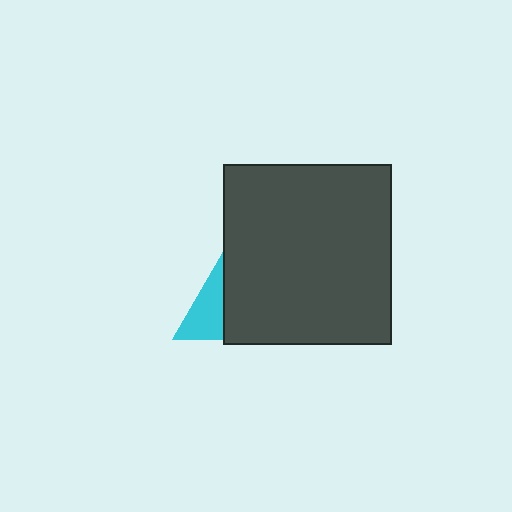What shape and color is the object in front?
The object in front is a dark gray rectangle.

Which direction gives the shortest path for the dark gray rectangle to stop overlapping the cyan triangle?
Moving right gives the shortest separation.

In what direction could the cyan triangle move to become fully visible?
The cyan triangle could move left. That would shift it out from behind the dark gray rectangle entirely.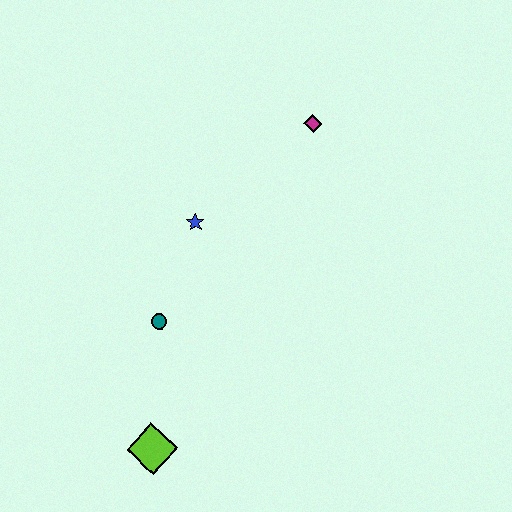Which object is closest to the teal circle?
The blue star is closest to the teal circle.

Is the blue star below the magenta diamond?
Yes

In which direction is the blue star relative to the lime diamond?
The blue star is above the lime diamond.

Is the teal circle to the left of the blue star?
Yes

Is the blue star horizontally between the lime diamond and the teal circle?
No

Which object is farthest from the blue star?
The lime diamond is farthest from the blue star.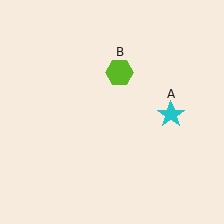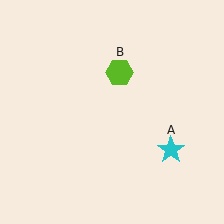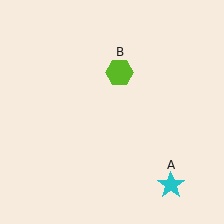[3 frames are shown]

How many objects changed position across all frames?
1 object changed position: cyan star (object A).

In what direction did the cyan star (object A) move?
The cyan star (object A) moved down.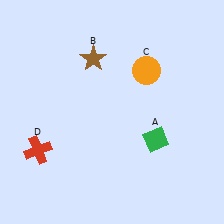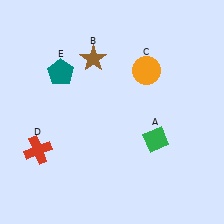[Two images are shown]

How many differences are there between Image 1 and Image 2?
There is 1 difference between the two images.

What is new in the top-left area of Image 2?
A teal pentagon (E) was added in the top-left area of Image 2.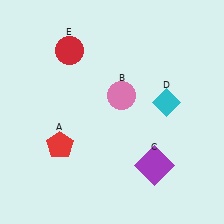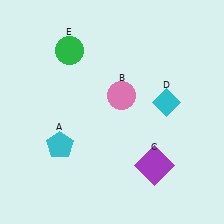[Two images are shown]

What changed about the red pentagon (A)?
In Image 1, A is red. In Image 2, it changed to cyan.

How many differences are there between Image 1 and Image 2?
There are 2 differences between the two images.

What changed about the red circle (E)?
In Image 1, E is red. In Image 2, it changed to green.